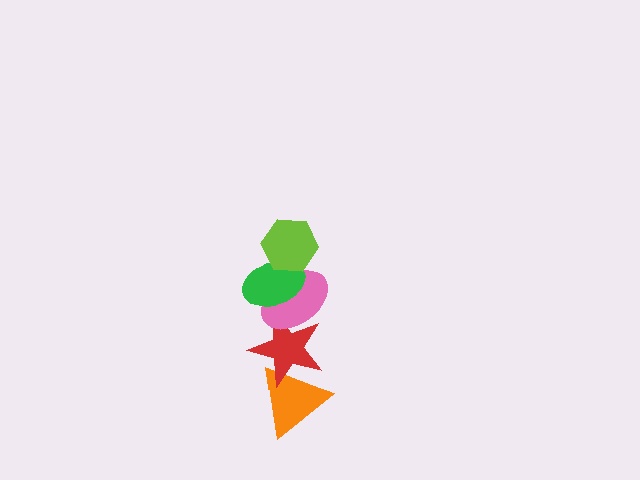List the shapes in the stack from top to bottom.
From top to bottom: the lime hexagon, the green ellipse, the pink ellipse, the red star, the orange triangle.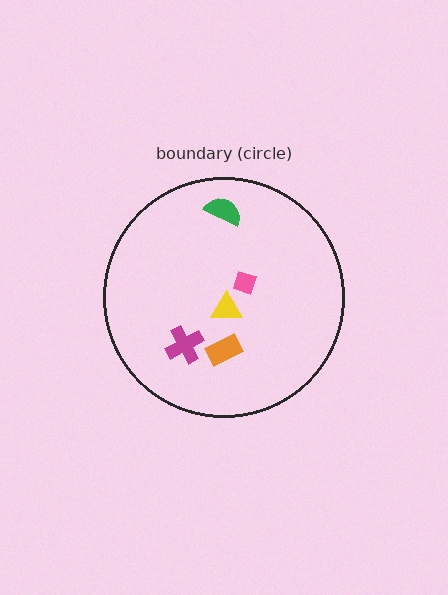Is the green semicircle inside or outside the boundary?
Inside.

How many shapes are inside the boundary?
5 inside, 0 outside.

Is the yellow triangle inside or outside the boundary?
Inside.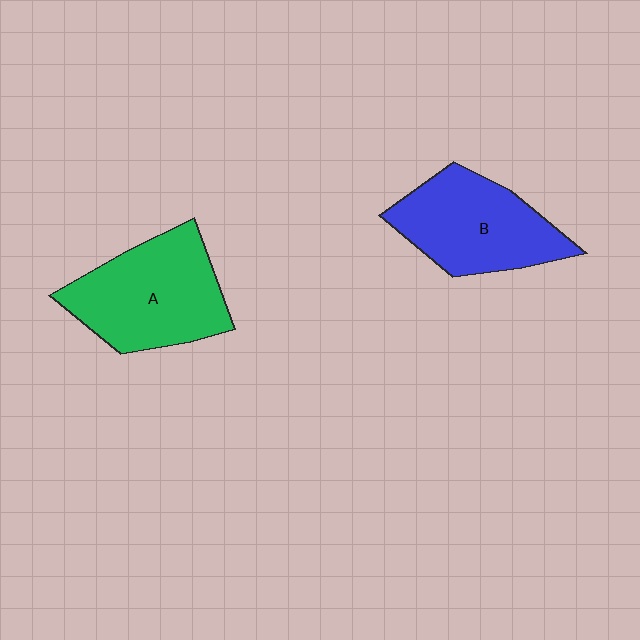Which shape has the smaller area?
Shape B (blue).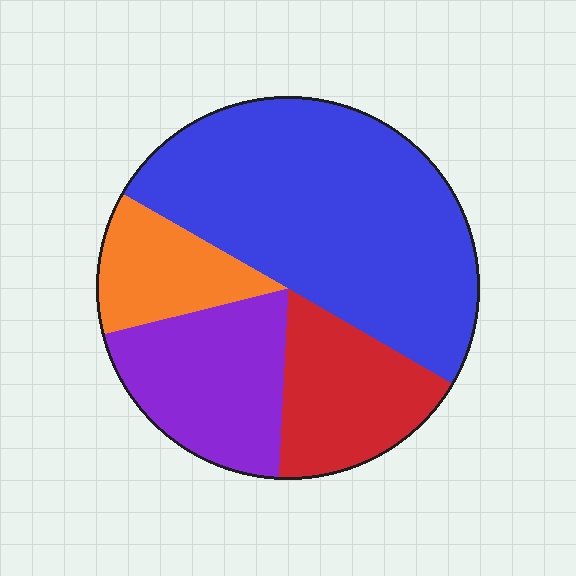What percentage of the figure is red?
Red covers about 15% of the figure.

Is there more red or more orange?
Red.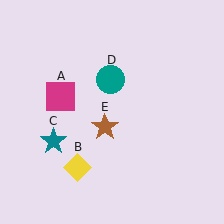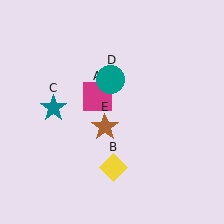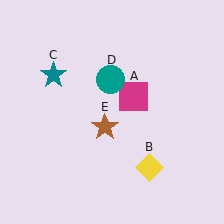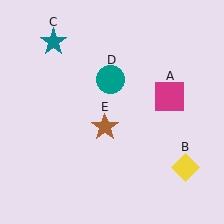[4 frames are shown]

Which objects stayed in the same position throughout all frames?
Teal circle (object D) and brown star (object E) remained stationary.